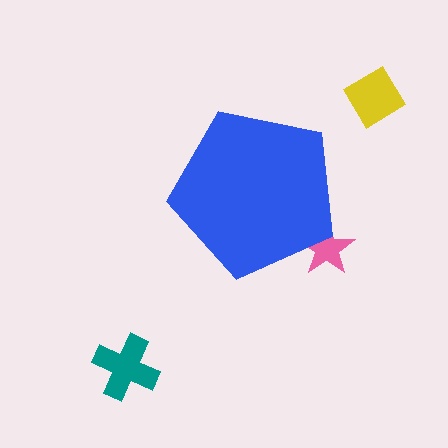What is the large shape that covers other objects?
A blue pentagon.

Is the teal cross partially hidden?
No, the teal cross is fully visible.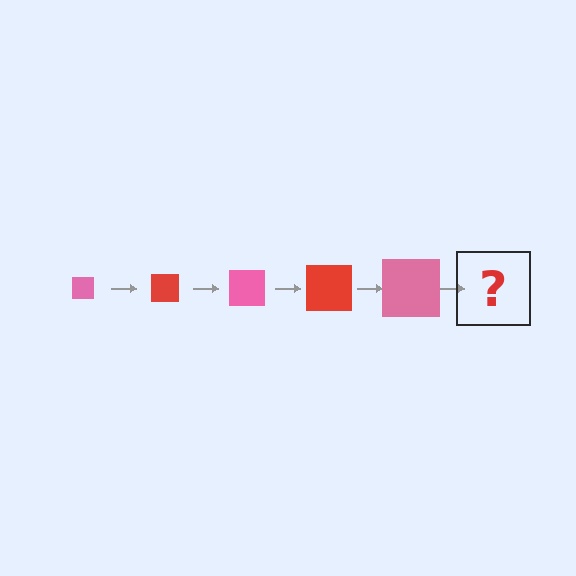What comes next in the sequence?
The next element should be a red square, larger than the previous one.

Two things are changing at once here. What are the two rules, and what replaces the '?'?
The two rules are that the square grows larger each step and the color cycles through pink and red. The '?' should be a red square, larger than the previous one.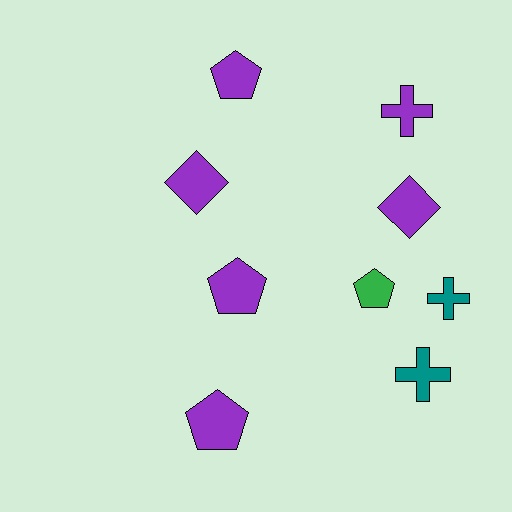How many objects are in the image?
There are 9 objects.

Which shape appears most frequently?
Pentagon, with 4 objects.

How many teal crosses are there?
There are 2 teal crosses.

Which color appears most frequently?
Purple, with 6 objects.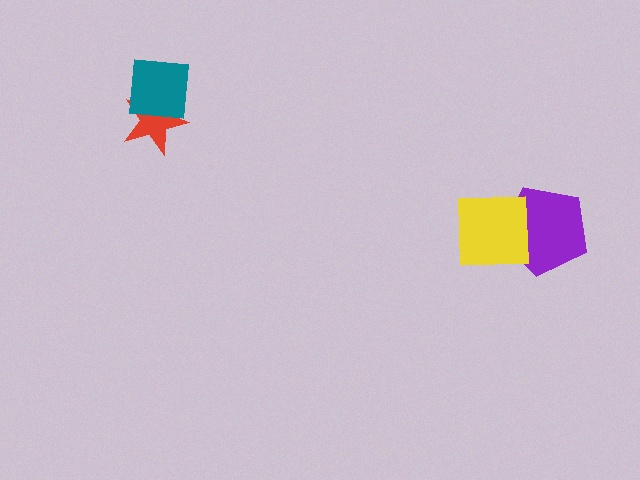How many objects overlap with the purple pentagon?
1 object overlaps with the purple pentagon.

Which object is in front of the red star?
The teal square is in front of the red star.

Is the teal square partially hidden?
No, no other shape covers it.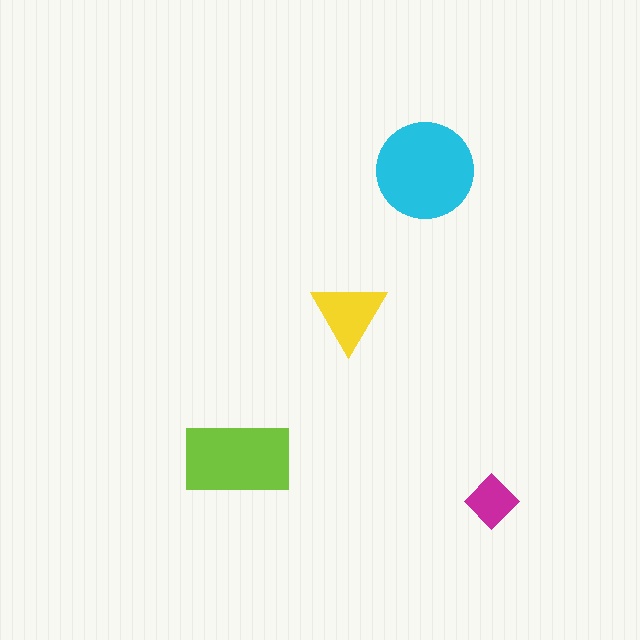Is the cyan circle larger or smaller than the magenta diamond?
Larger.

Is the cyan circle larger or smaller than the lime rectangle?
Larger.